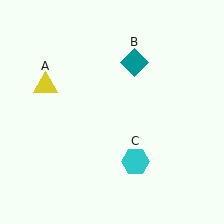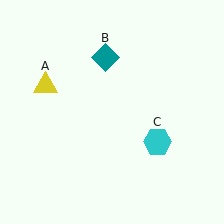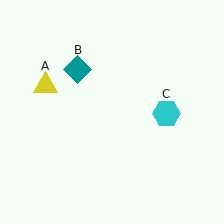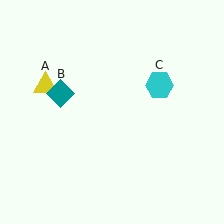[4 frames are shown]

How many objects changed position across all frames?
2 objects changed position: teal diamond (object B), cyan hexagon (object C).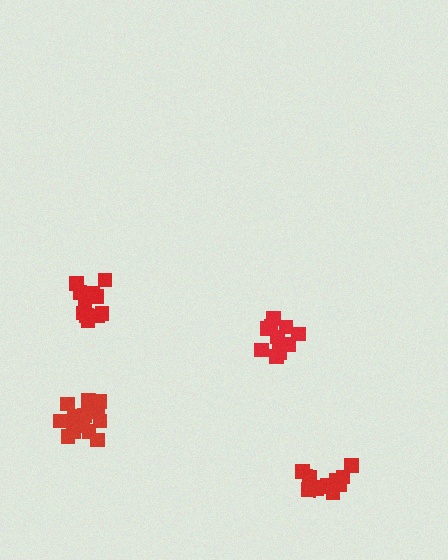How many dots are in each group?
Group 1: 11 dots, Group 2: 15 dots, Group 3: 11 dots, Group 4: 12 dots (49 total).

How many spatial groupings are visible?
There are 4 spatial groupings.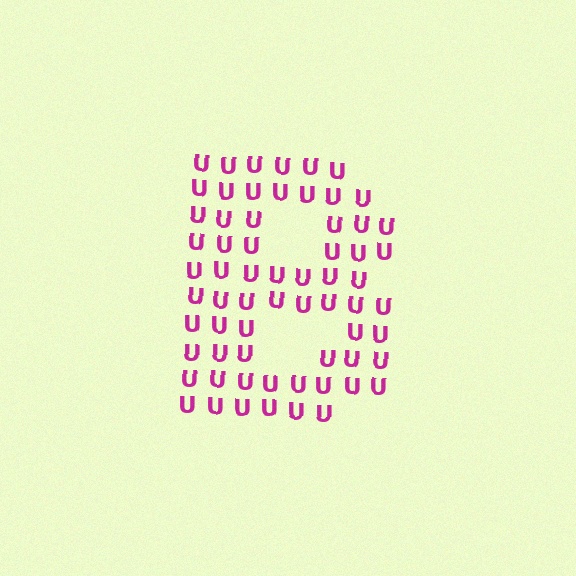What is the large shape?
The large shape is the letter B.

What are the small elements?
The small elements are letter U's.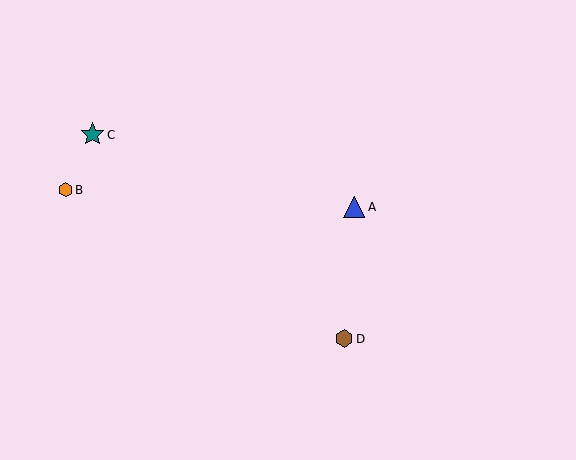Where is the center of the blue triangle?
The center of the blue triangle is at (354, 207).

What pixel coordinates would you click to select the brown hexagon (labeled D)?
Click at (344, 339) to select the brown hexagon D.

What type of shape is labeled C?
Shape C is a teal star.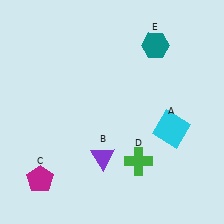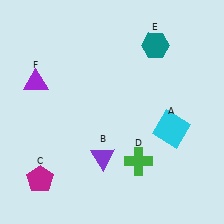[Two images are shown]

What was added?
A purple triangle (F) was added in Image 2.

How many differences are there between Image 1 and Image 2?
There is 1 difference between the two images.